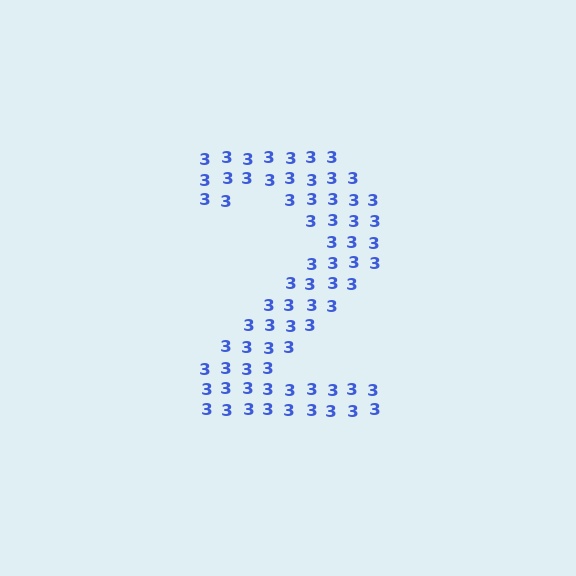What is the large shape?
The large shape is the digit 2.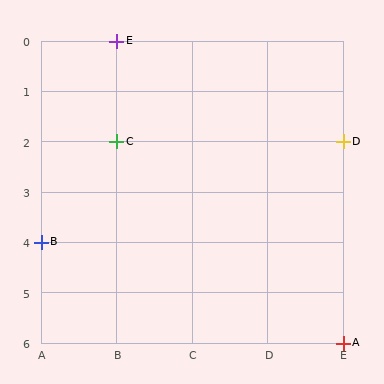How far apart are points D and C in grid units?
Points D and C are 3 columns apart.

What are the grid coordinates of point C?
Point C is at grid coordinates (B, 2).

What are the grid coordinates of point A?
Point A is at grid coordinates (E, 6).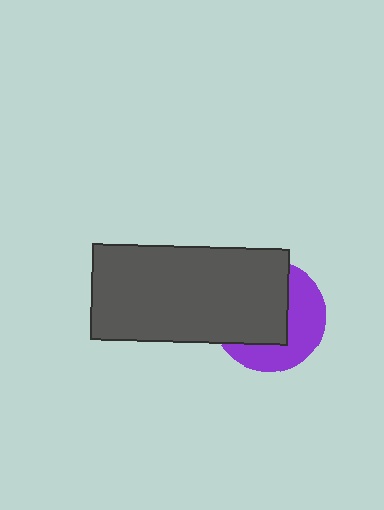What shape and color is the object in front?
The object in front is a dark gray rectangle.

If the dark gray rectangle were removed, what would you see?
You would see the complete purple circle.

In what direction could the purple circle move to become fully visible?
The purple circle could move toward the lower-right. That would shift it out from behind the dark gray rectangle entirely.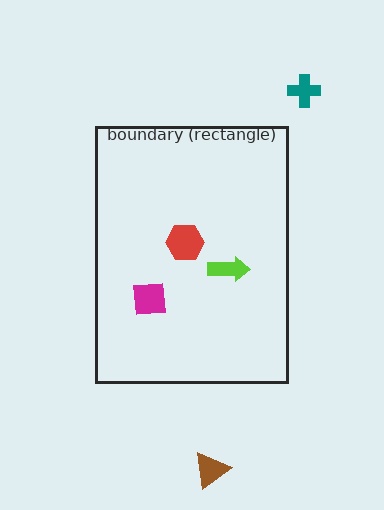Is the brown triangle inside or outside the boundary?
Outside.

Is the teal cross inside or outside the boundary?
Outside.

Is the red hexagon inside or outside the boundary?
Inside.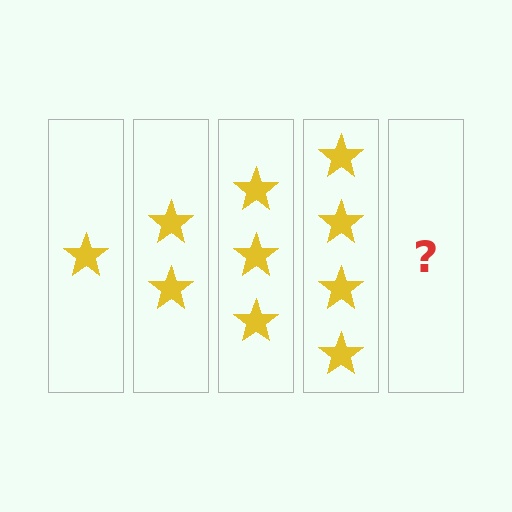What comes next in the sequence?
The next element should be 5 stars.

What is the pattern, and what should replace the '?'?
The pattern is that each step adds one more star. The '?' should be 5 stars.